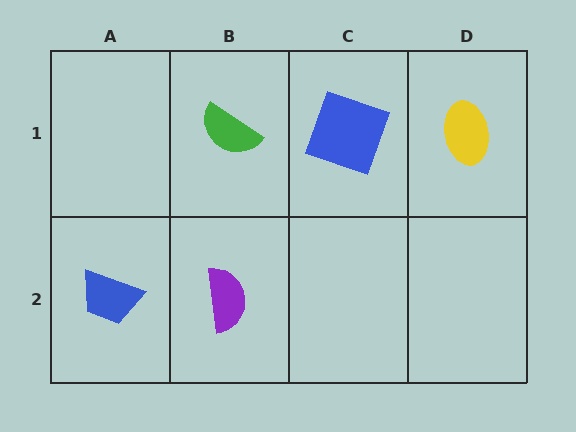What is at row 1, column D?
A yellow ellipse.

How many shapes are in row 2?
2 shapes.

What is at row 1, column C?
A blue square.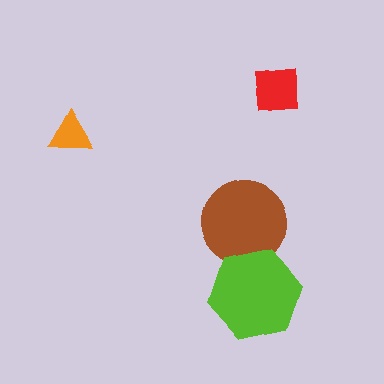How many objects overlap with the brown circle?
1 object overlaps with the brown circle.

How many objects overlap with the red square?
0 objects overlap with the red square.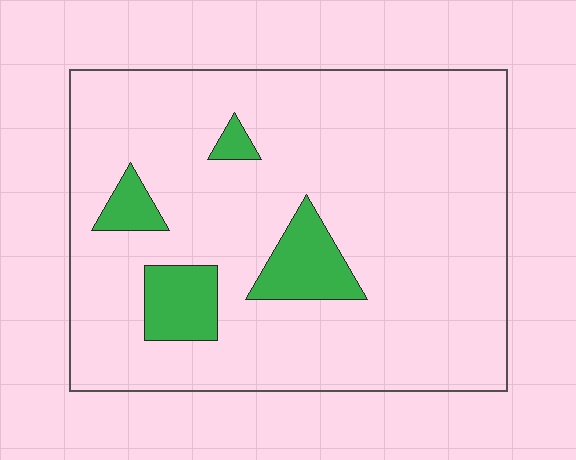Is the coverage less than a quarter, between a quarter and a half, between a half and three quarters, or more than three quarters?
Less than a quarter.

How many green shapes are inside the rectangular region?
4.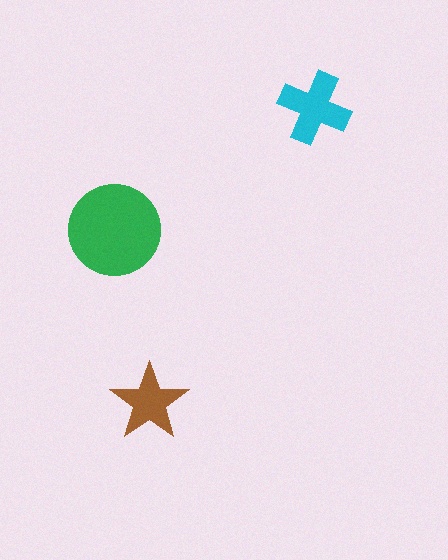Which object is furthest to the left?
The green circle is leftmost.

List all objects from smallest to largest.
The brown star, the cyan cross, the green circle.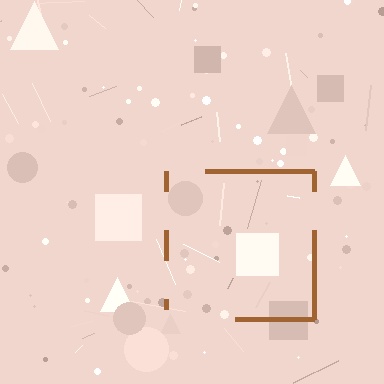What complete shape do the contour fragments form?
The contour fragments form a square.